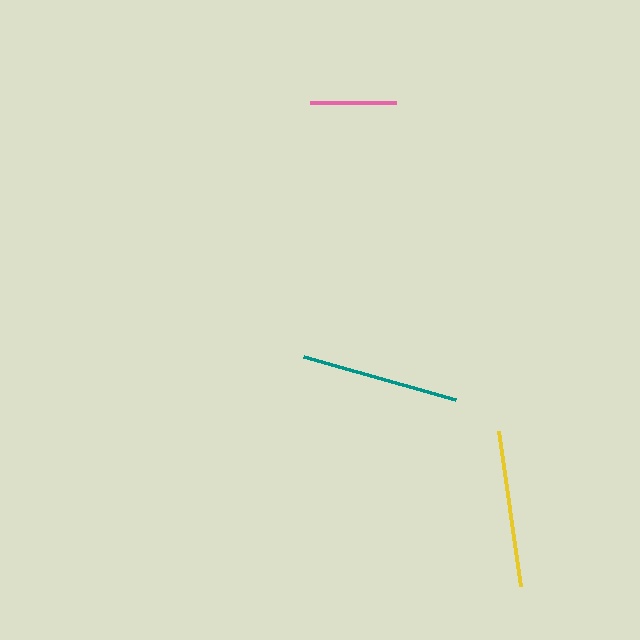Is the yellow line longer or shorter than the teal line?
The teal line is longer than the yellow line.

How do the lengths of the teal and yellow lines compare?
The teal and yellow lines are approximately the same length.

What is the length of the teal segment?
The teal segment is approximately 158 pixels long.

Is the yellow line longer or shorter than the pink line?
The yellow line is longer than the pink line.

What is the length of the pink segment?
The pink segment is approximately 85 pixels long.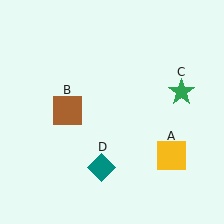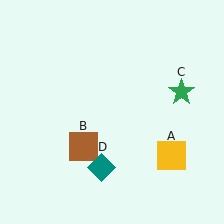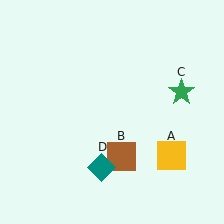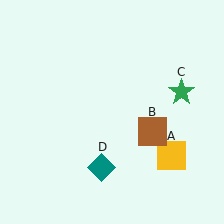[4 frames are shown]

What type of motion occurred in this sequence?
The brown square (object B) rotated counterclockwise around the center of the scene.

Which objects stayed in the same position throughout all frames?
Yellow square (object A) and green star (object C) and teal diamond (object D) remained stationary.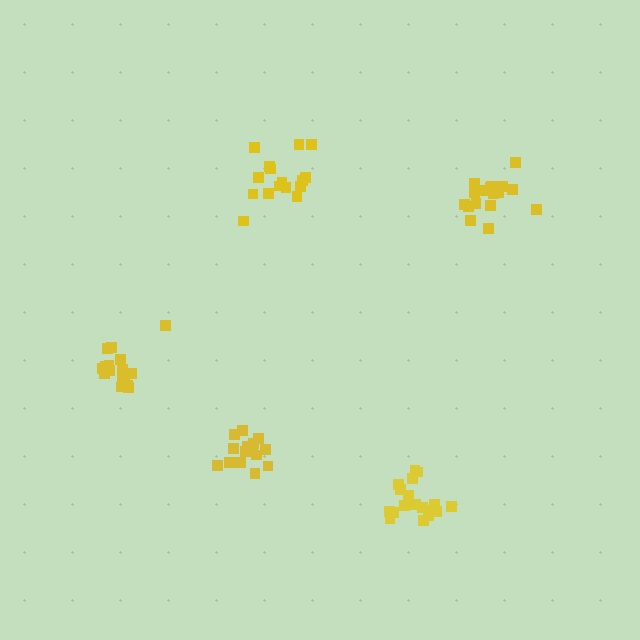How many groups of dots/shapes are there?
There are 5 groups.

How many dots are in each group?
Group 1: 16 dots, Group 2: 18 dots, Group 3: 17 dots, Group 4: 15 dots, Group 5: 16 dots (82 total).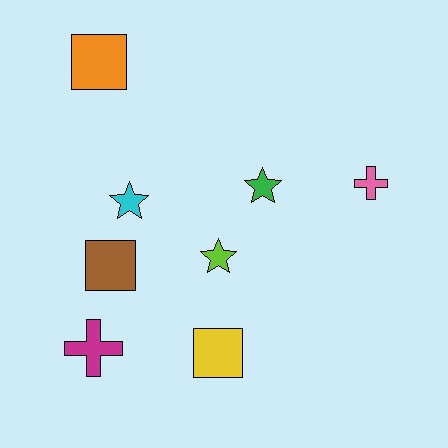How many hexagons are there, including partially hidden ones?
There are no hexagons.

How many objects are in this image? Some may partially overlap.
There are 8 objects.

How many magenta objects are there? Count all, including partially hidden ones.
There is 1 magenta object.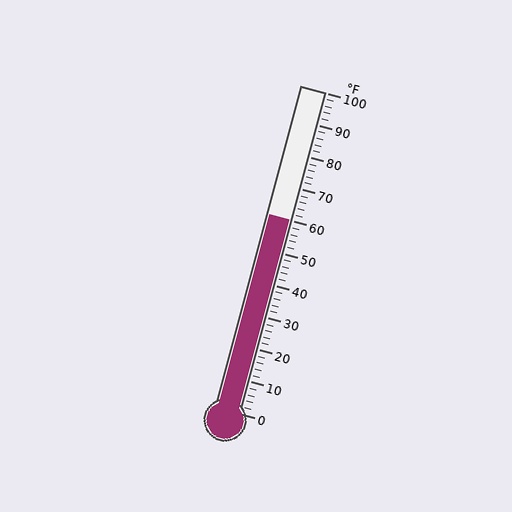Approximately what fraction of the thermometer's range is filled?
The thermometer is filled to approximately 60% of its range.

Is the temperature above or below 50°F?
The temperature is above 50°F.